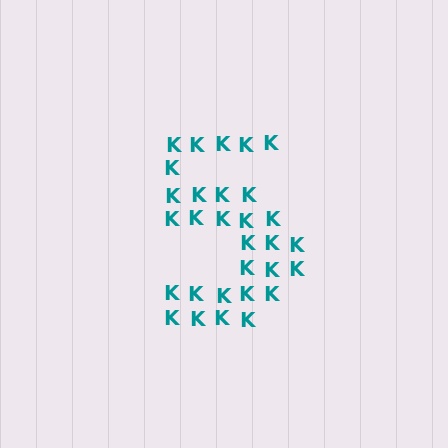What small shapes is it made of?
It is made of small letter K's.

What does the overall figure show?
The overall figure shows the digit 5.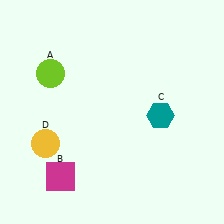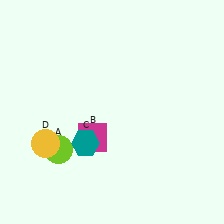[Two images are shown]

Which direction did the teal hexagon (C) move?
The teal hexagon (C) moved left.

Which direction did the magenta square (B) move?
The magenta square (B) moved up.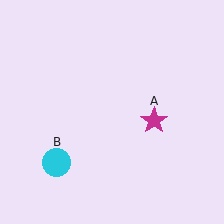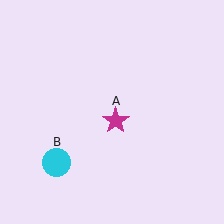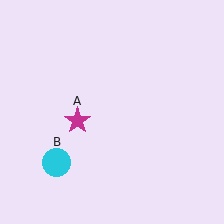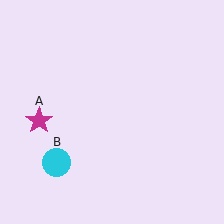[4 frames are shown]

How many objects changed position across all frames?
1 object changed position: magenta star (object A).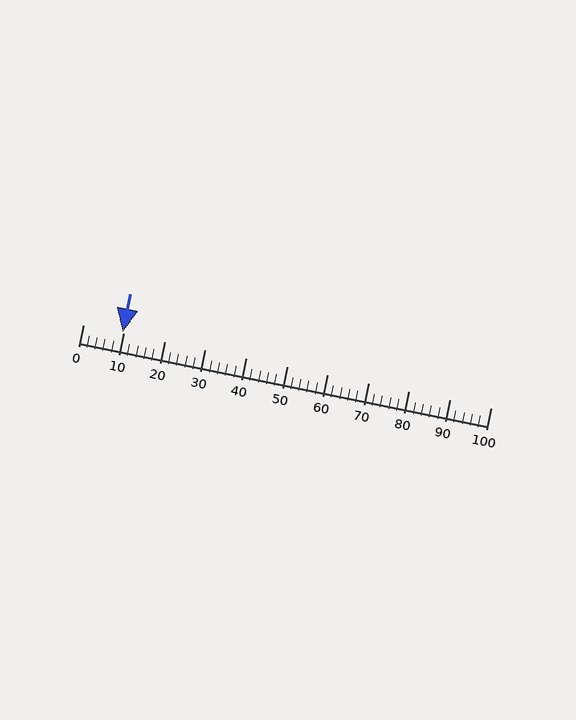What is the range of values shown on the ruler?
The ruler shows values from 0 to 100.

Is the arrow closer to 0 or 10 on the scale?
The arrow is closer to 10.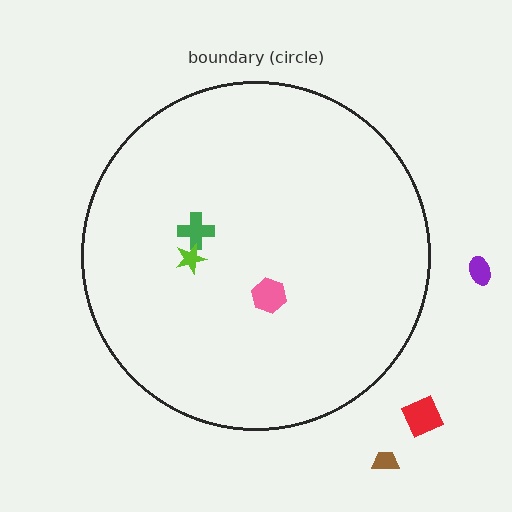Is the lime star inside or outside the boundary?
Inside.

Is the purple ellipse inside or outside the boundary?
Outside.